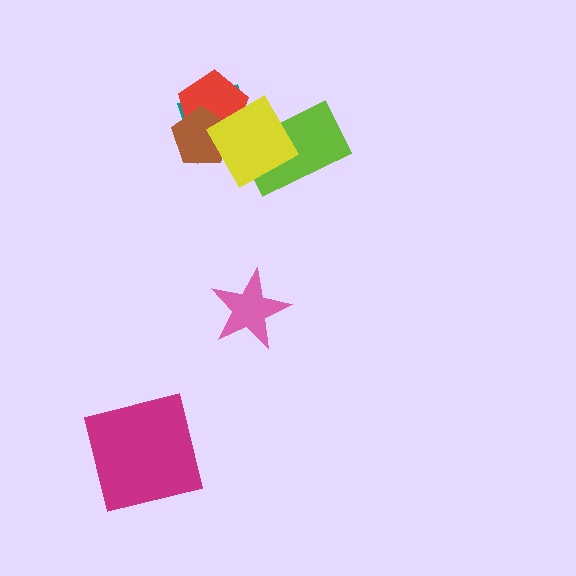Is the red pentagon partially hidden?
Yes, it is partially covered by another shape.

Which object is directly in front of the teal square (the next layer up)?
The red pentagon is directly in front of the teal square.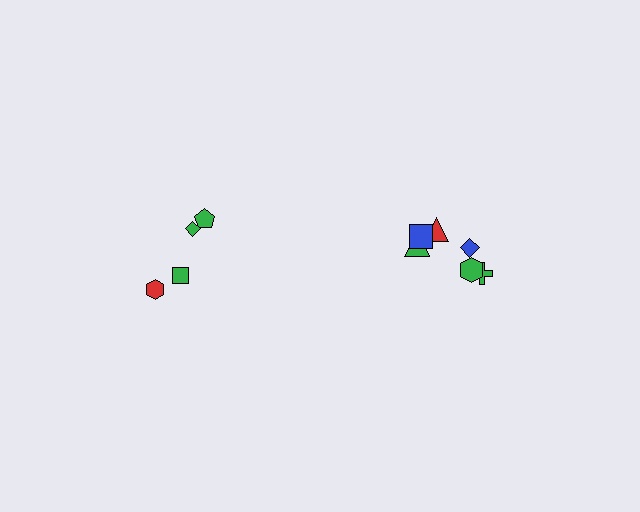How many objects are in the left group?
There are 4 objects.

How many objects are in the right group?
There are 6 objects.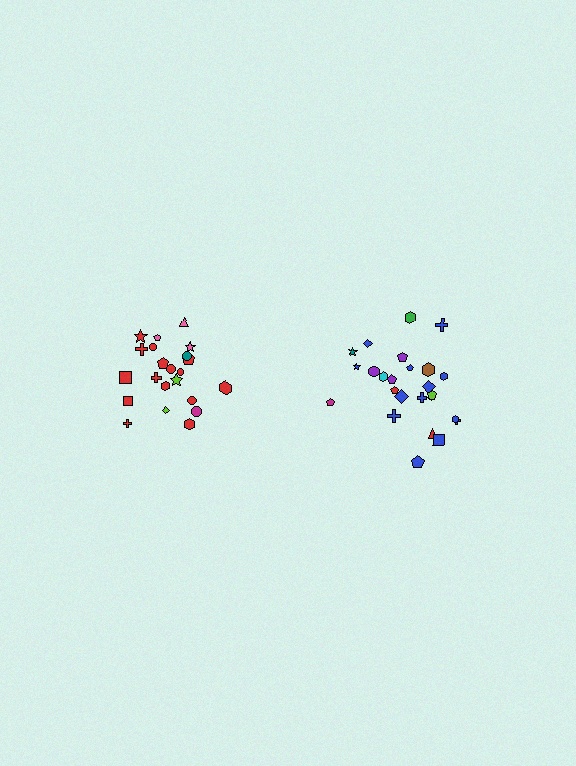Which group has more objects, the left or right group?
The right group.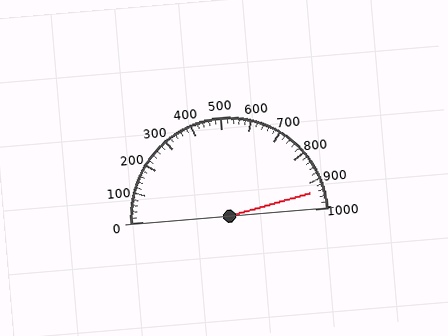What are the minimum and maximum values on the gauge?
The gauge ranges from 0 to 1000.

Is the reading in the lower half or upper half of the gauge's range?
The reading is in the upper half of the range (0 to 1000).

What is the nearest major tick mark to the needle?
The nearest major tick mark is 900.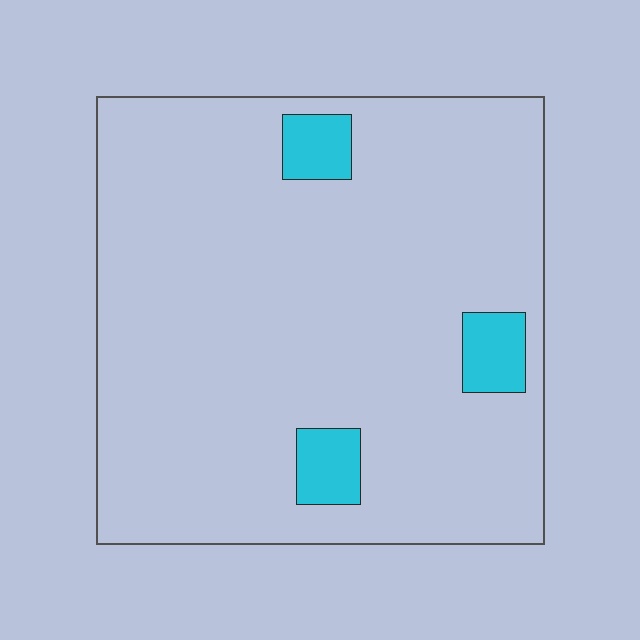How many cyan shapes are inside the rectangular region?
3.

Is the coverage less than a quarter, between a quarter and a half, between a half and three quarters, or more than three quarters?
Less than a quarter.